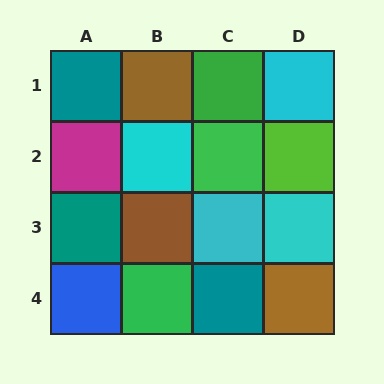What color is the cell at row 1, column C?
Green.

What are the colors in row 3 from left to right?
Teal, brown, cyan, cyan.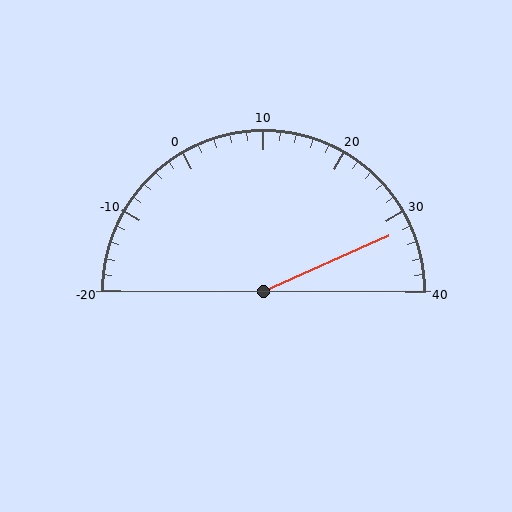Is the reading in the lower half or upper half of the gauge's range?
The reading is in the upper half of the range (-20 to 40).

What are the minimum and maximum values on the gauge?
The gauge ranges from -20 to 40.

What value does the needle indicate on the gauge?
The needle indicates approximately 32.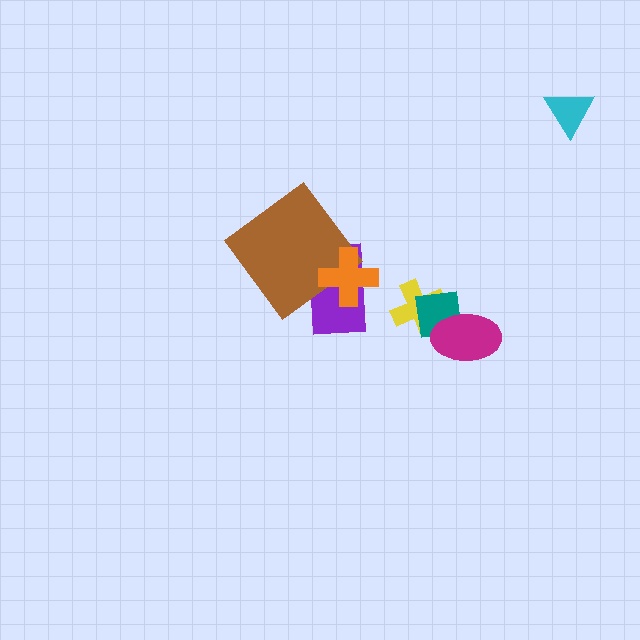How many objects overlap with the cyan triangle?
0 objects overlap with the cyan triangle.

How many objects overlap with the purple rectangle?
2 objects overlap with the purple rectangle.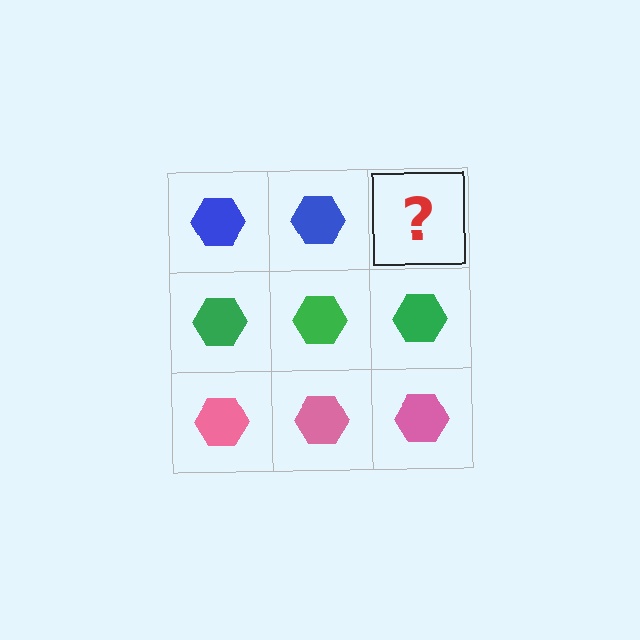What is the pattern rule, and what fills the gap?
The rule is that each row has a consistent color. The gap should be filled with a blue hexagon.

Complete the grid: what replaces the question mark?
The question mark should be replaced with a blue hexagon.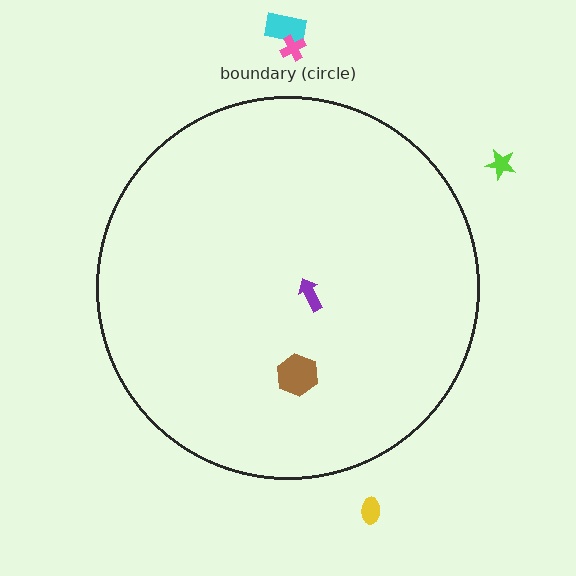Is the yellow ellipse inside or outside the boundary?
Outside.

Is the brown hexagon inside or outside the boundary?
Inside.